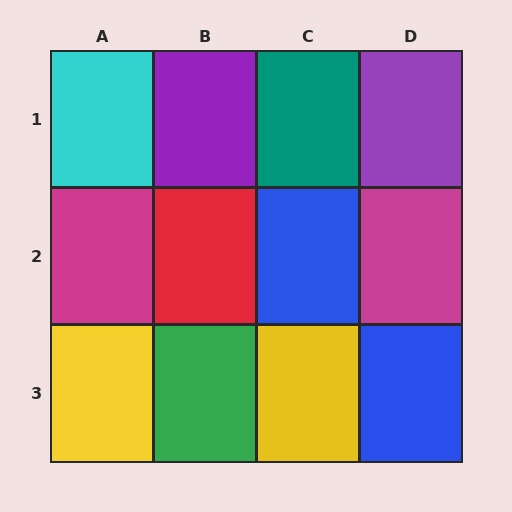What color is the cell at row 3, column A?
Yellow.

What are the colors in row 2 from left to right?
Magenta, red, blue, magenta.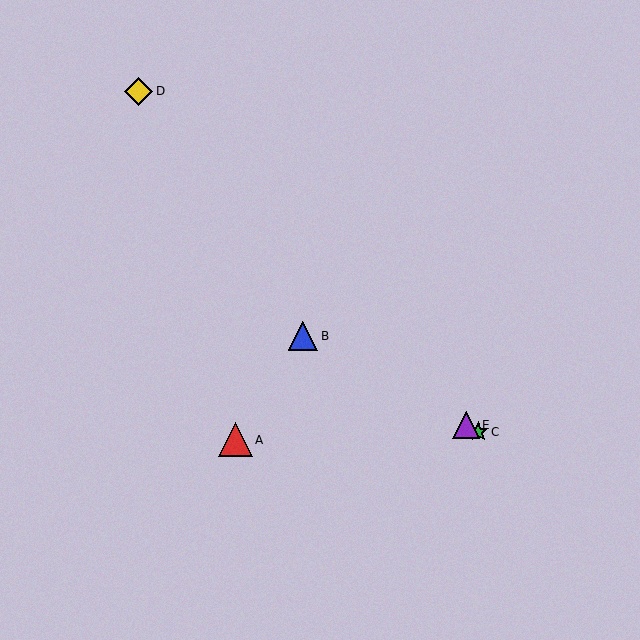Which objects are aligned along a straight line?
Objects B, C, E are aligned along a straight line.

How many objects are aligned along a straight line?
3 objects (B, C, E) are aligned along a straight line.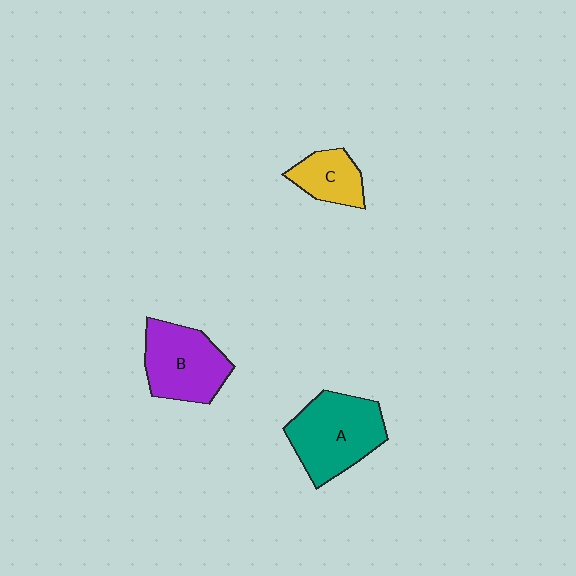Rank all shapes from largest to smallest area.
From largest to smallest: A (teal), B (purple), C (yellow).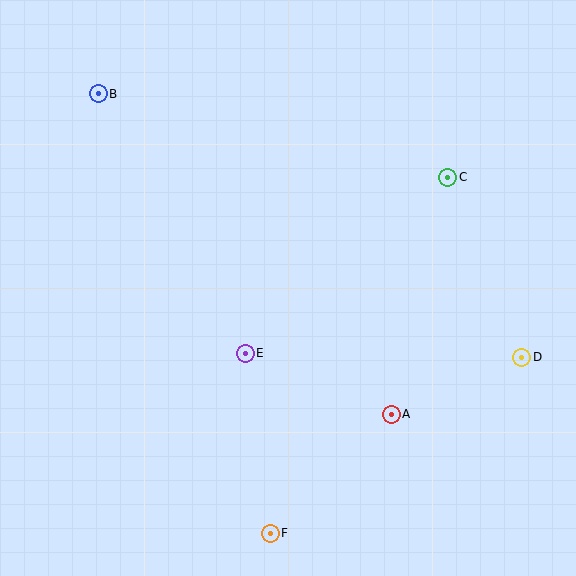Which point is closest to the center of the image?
Point E at (245, 353) is closest to the center.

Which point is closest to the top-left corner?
Point B is closest to the top-left corner.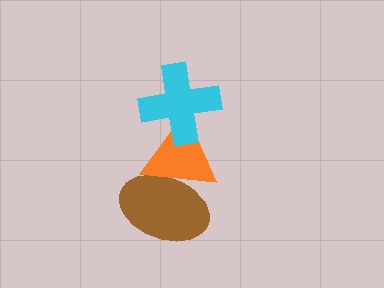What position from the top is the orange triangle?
The orange triangle is 2nd from the top.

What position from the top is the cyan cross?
The cyan cross is 1st from the top.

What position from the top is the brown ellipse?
The brown ellipse is 3rd from the top.